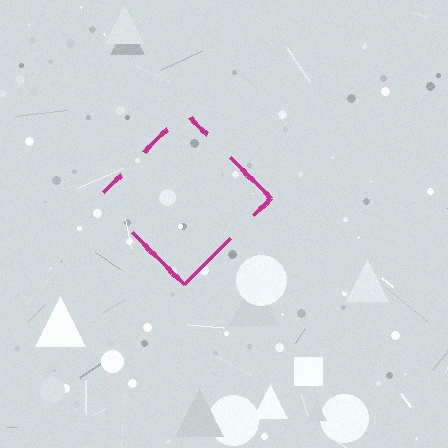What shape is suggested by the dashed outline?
The dashed outline suggests a diamond.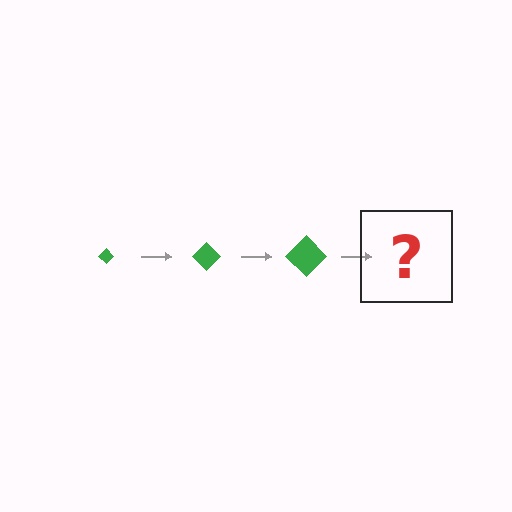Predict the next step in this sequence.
The next step is a green diamond, larger than the previous one.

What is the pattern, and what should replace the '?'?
The pattern is that the diamond gets progressively larger each step. The '?' should be a green diamond, larger than the previous one.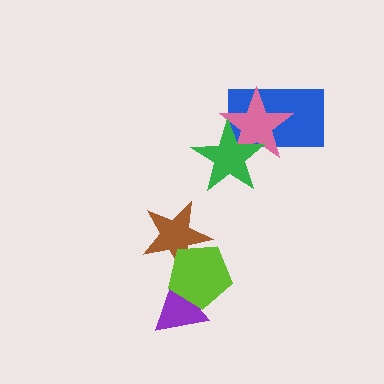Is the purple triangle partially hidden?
Yes, it is partially covered by another shape.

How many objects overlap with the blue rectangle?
2 objects overlap with the blue rectangle.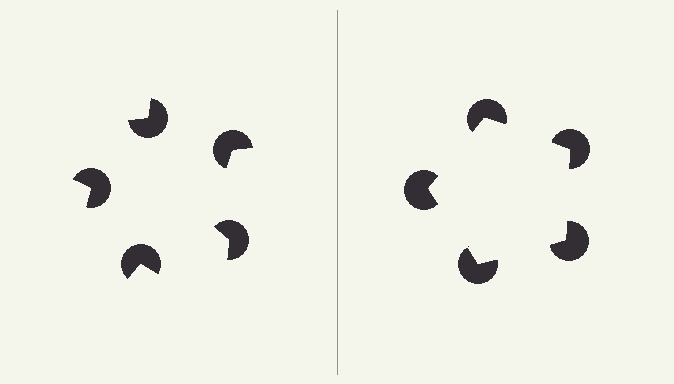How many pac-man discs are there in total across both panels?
10 — 5 on each side.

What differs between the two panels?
The pac-man discs are positioned identically on both sides; only the wedge orientations differ. On the right they align to a pentagon; on the left they are misaligned.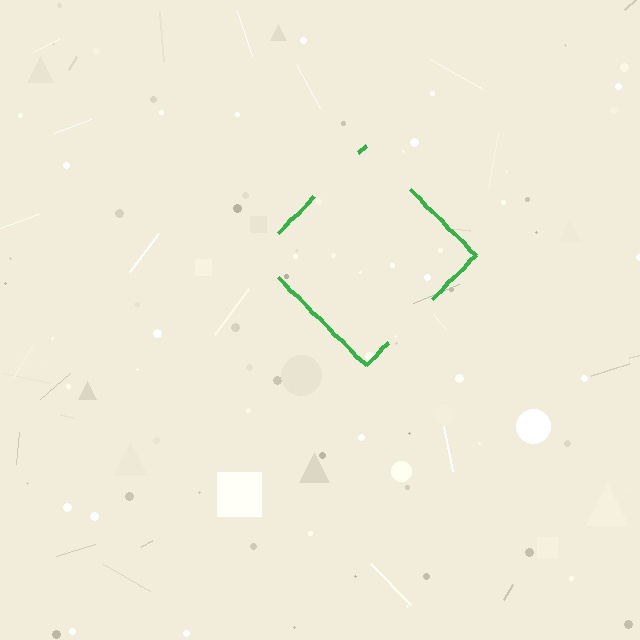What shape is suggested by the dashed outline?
The dashed outline suggests a diamond.